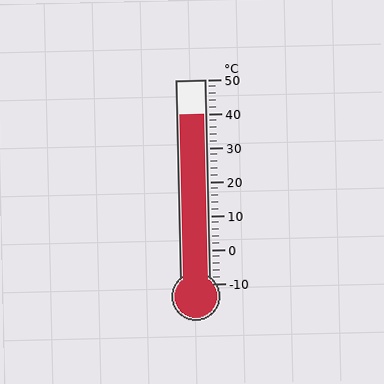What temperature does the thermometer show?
The thermometer shows approximately 40°C.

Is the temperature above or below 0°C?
The temperature is above 0°C.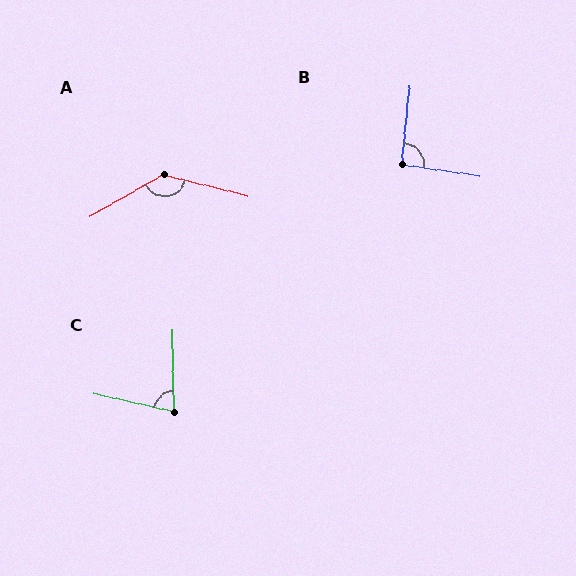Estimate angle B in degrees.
Approximately 92 degrees.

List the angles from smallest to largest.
C (76°), B (92°), A (136°).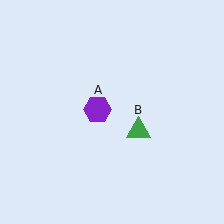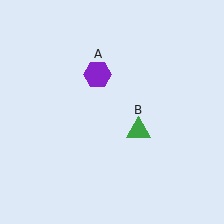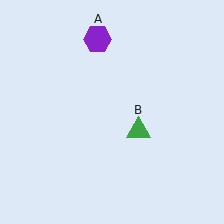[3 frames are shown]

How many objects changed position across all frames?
1 object changed position: purple hexagon (object A).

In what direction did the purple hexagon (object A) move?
The purple hexagon (object A) moved up.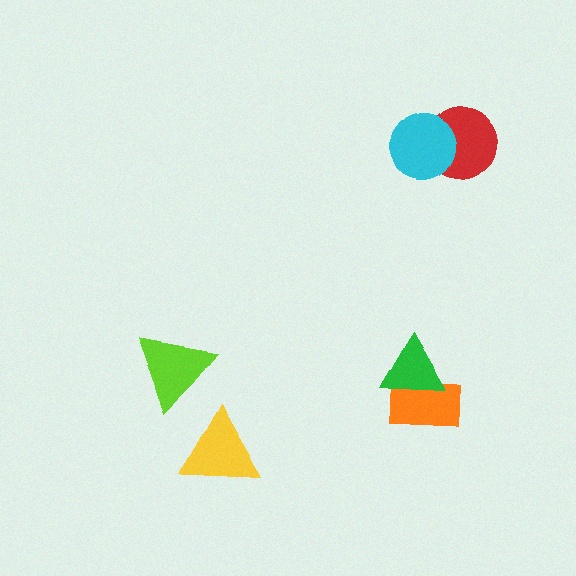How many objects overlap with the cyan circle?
1 object overlaps with the cyan circle.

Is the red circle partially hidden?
Yes, it is partially covered by another shape.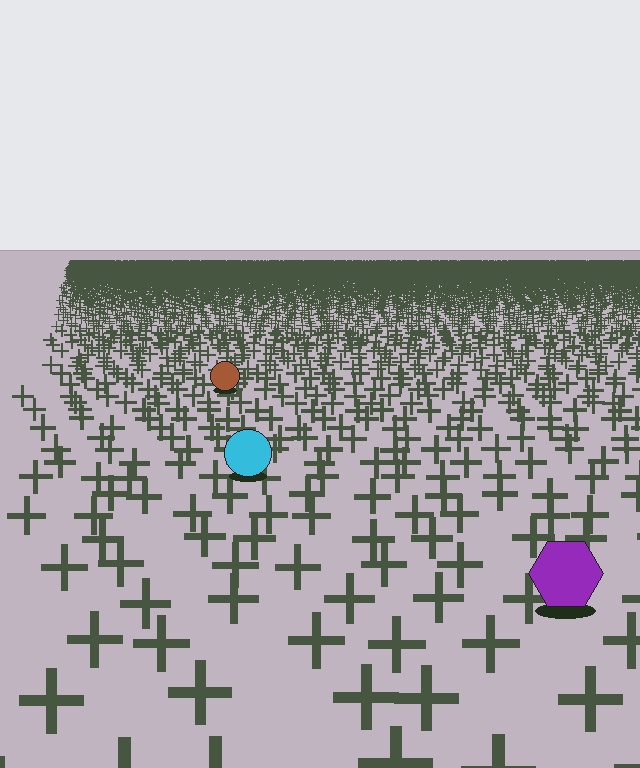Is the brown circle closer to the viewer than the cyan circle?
No. The cyan circle is closer — you can tell from the texture gradient: the ground texture is coarser near it.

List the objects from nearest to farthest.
From nearest to farthest: the purple hexagon, the cyan circle, the brown circle.